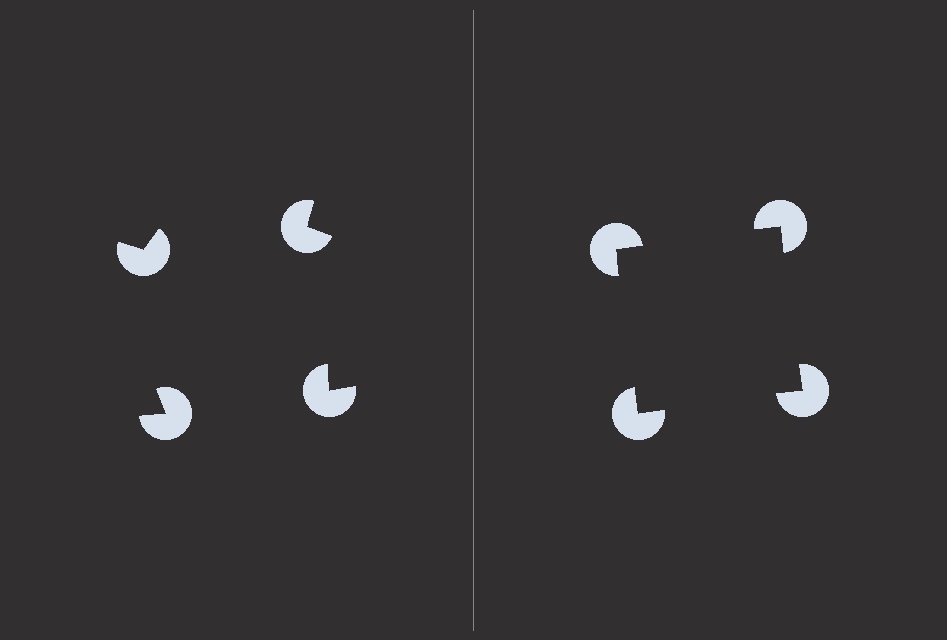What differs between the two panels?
The pac-man discs are positioned identically on both sides; only the wedge orientations differ. On the right they align to a square; on the left they are misaligned.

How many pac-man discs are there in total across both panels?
8 — 4 on each side.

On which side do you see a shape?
An illusory square appears on the right side. On the left side the wedge cuts are rotated, so no coherent shape forms.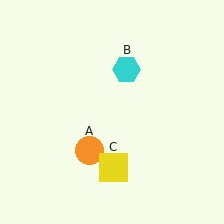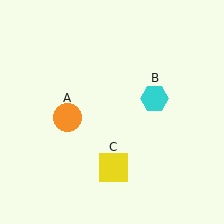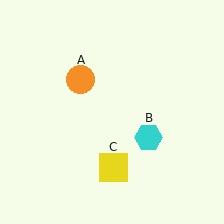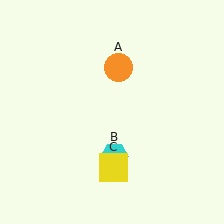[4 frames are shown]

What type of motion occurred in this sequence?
The orange circle (object A), cyan hexagon (object B) rotated clockwise around the center of the scene.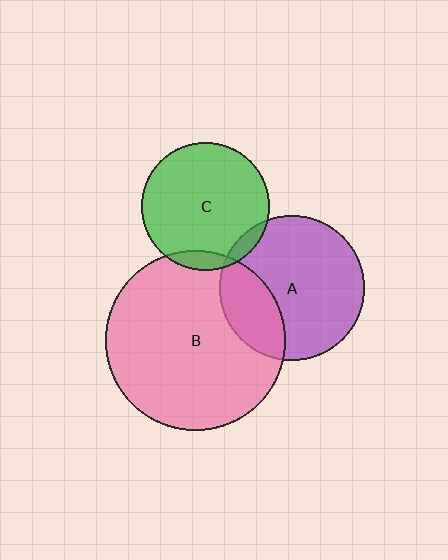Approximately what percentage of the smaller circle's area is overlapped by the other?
Approximately 5%.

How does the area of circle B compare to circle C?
Approximately 2.0 times.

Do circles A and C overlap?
Yes.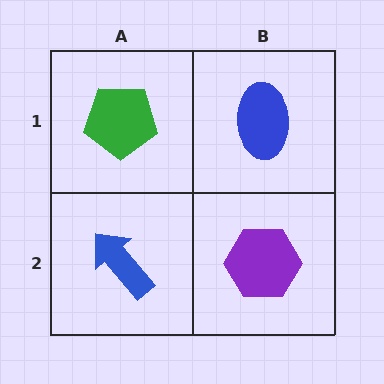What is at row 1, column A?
A green pentagon.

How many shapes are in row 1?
2 shapes.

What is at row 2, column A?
A blue arrow.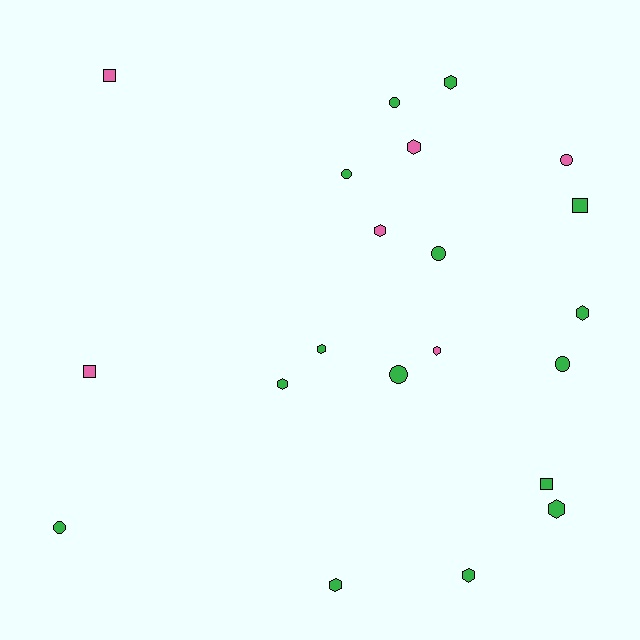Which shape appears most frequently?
Hexagon, with 10 objects.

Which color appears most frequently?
Green, with 15 objects.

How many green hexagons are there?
There are 7 green hexagons.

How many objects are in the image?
There are 21 objects.